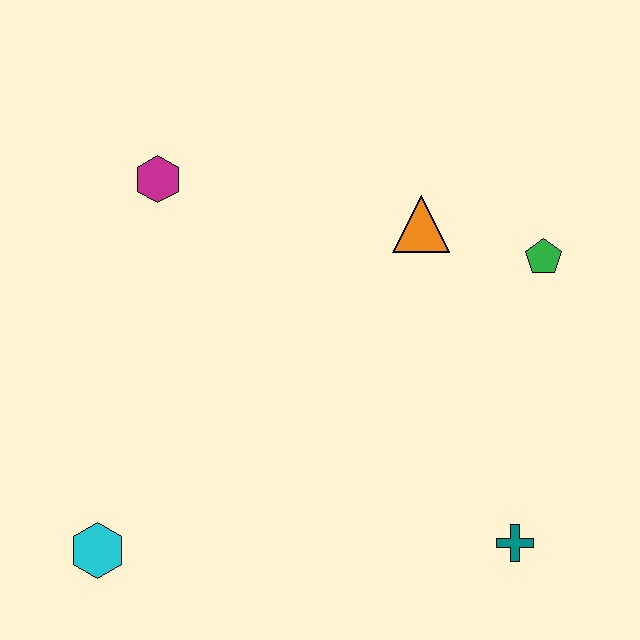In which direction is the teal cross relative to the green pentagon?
The teal cross is below the green pentagon.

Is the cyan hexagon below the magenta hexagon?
Yes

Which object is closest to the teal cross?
The green pentagon is closest to the teal cross.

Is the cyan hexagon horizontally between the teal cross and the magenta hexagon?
No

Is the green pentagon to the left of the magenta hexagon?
No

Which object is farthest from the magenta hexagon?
The teal cross is farthest from the magenta hexagon.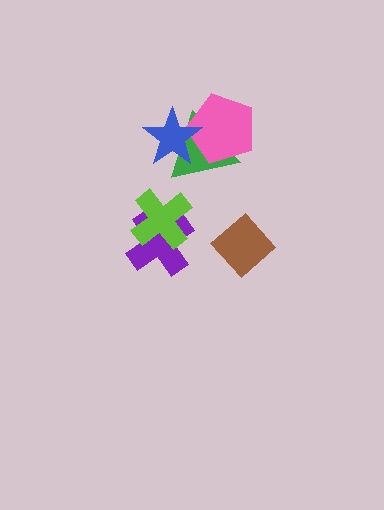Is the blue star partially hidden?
No, no other shape covers it.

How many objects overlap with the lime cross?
1 object overlaps with the lime cross.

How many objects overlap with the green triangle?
2 objects overlap with the green triangle.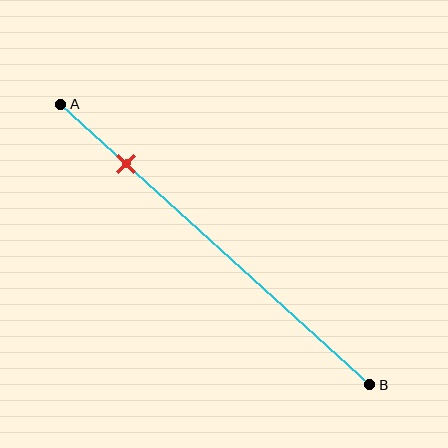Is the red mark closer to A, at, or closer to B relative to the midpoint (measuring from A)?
The red mark is closer to point A than the midpoint of segment AB.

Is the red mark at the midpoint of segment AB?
No, the mark is at about 20% from A, not at the 50% midpoint.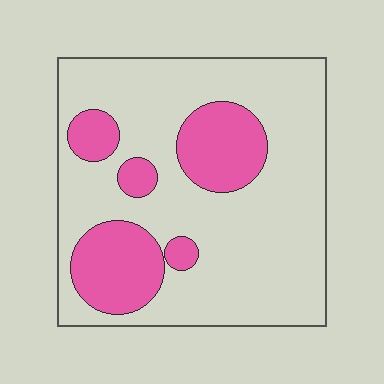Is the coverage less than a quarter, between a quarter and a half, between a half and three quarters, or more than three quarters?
Less than a quarter.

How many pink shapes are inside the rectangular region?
5.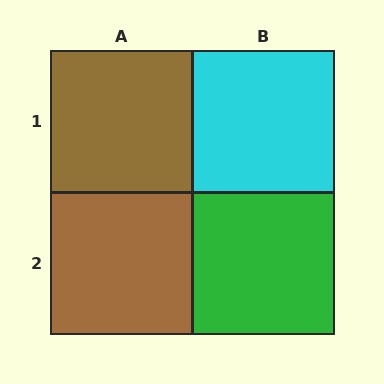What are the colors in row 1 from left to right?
Brown, cyan.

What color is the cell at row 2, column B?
Green.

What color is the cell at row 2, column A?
Brown.